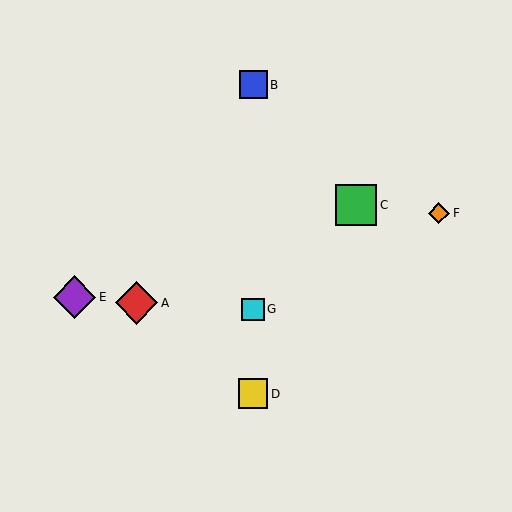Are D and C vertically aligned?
No, D is at x≈253 and C is at x≈356.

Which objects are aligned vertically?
Objects B, D, G are aligned vertically.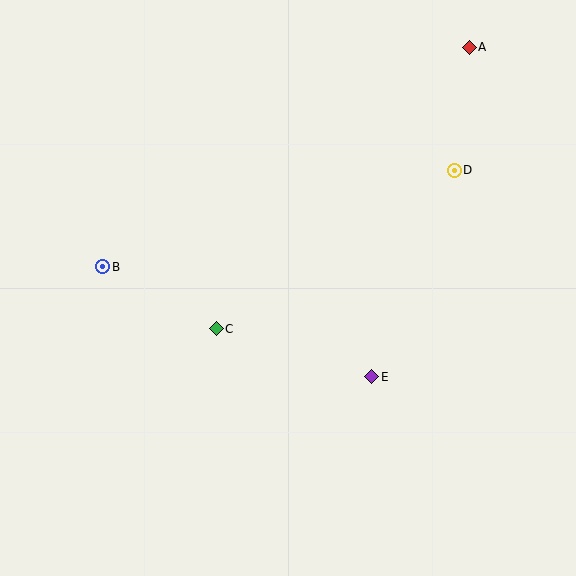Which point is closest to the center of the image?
Point C at (216, 329) is closest to the center.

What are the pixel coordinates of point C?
Point C is at (216, 329).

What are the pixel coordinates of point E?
Point E is at (371, 377).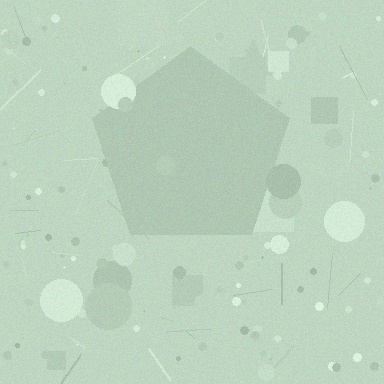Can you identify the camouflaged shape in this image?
The camouflaged shape is a pentagon.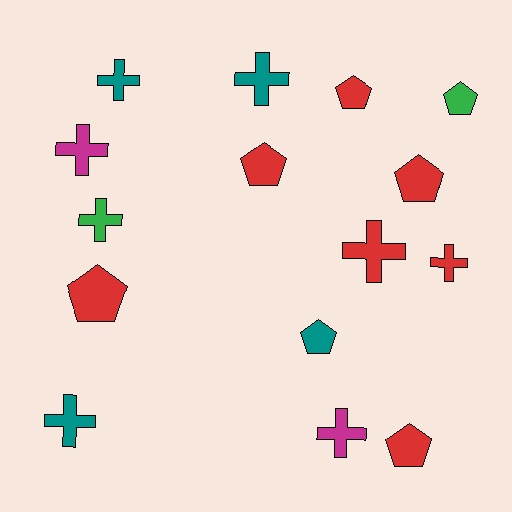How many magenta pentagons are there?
There are no magenta pentagons.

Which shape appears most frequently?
Cross, with 8 objects.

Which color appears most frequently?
Red, with 7 objects.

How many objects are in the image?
There are 15 objects.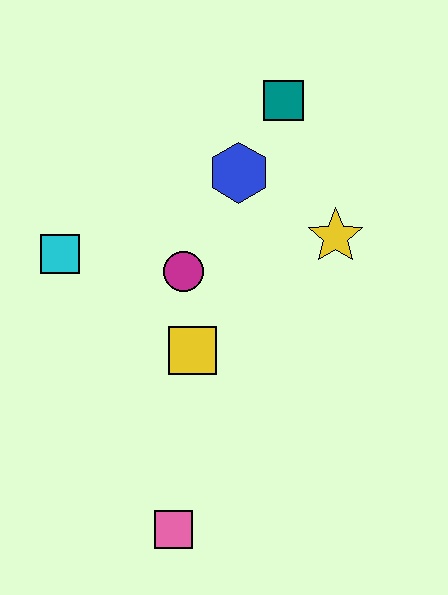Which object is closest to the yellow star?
The blue hexagon is closest to the yellow star.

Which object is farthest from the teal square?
The pink square is farthest from the teal square.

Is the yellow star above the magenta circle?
Yes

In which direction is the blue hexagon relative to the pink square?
The blue hexagon is above the pink square.